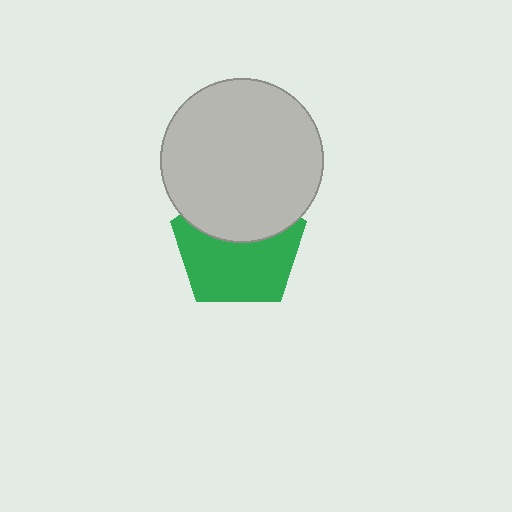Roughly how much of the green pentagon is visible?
About half of it is visible (roughly 60%).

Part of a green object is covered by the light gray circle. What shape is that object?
It is a pentagon.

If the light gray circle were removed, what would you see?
You would see the complete green pentagon.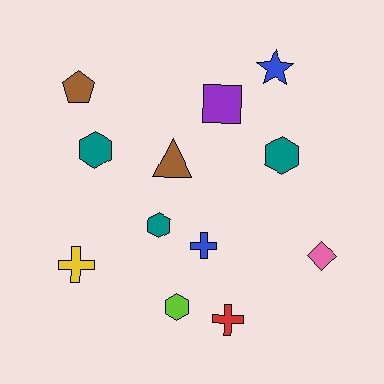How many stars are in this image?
There is 1 star.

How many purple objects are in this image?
There is 1 purple object.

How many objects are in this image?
There are 12 objects.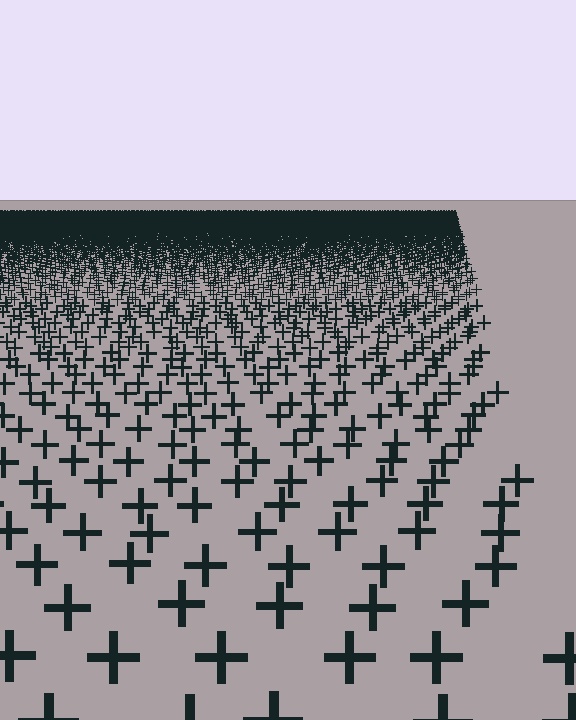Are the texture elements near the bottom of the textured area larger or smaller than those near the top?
Larger. Near the bottom, elements are closer to the viewer and appear at a bigger on-screen size.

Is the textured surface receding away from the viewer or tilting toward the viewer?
The surface is receding away from the viewer. Texture elements get smaller and denser toward the top.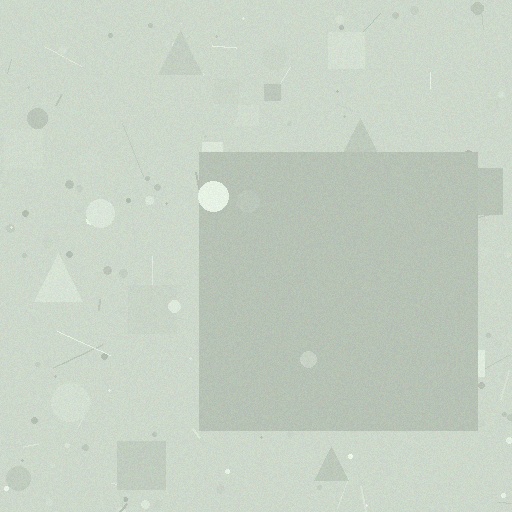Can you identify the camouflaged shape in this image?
The camouflaged shape is a square.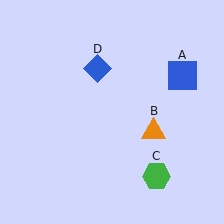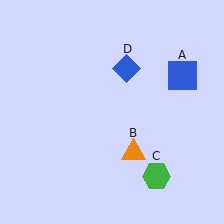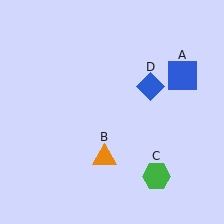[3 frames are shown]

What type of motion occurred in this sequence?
The orange triangle (object B), blue diamond (object D) rotated clockwise around the center of the scene.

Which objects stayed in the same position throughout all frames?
Blue square (object A) and green hexagon (object C) remained stationary.